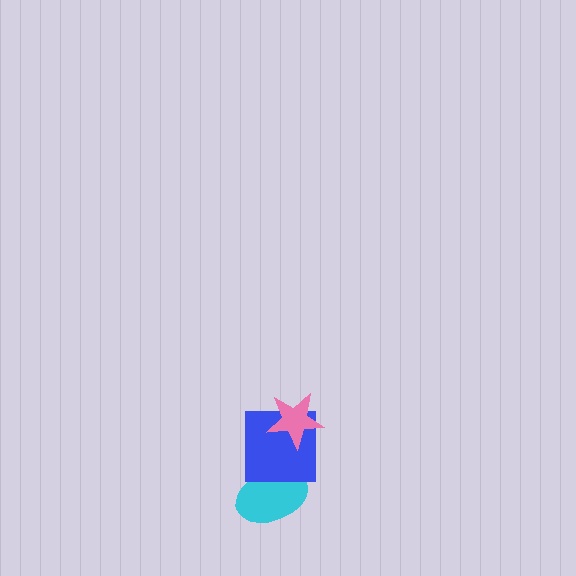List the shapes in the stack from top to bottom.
From top to bottom: the pink star, the blue square, the cyan ellipse.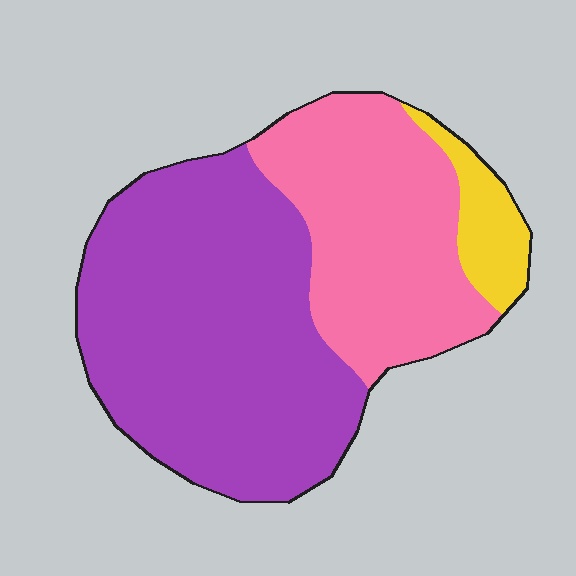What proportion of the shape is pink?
Pink covers around 35% of the shape.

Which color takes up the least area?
Yellow, at roughly 10%.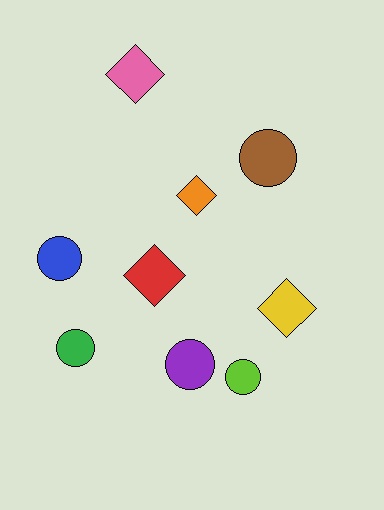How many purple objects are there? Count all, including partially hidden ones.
There is 1 purple object.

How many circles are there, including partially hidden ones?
There are 5 circles.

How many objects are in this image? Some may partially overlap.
There are 9 objects.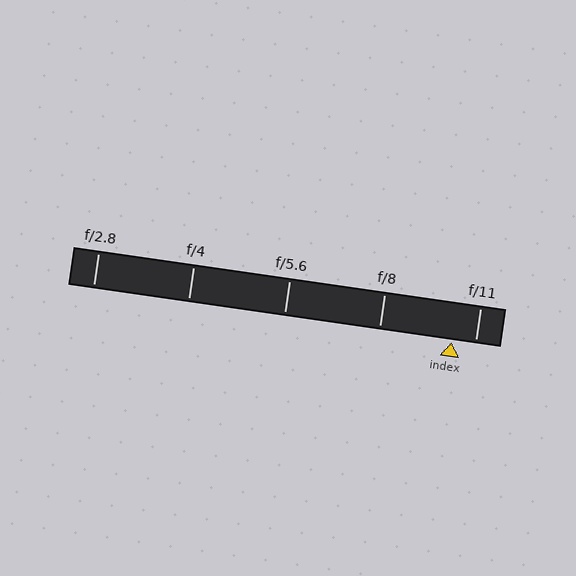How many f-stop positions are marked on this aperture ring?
There are 5 f-stop positions marked.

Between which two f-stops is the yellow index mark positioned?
The index mark is between f/8 and f/11.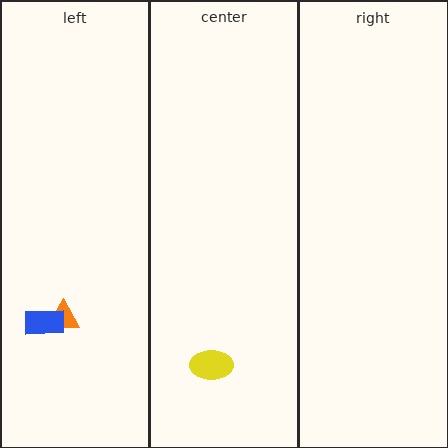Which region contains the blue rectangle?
The left region.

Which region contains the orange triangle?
The left region.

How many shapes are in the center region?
1.